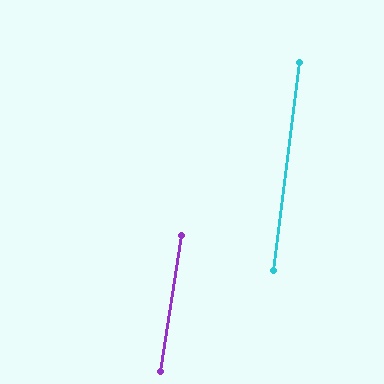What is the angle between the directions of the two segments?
Approximately 2 degrees.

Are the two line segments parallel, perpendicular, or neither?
Parallel — their directions differ by only 1.8°.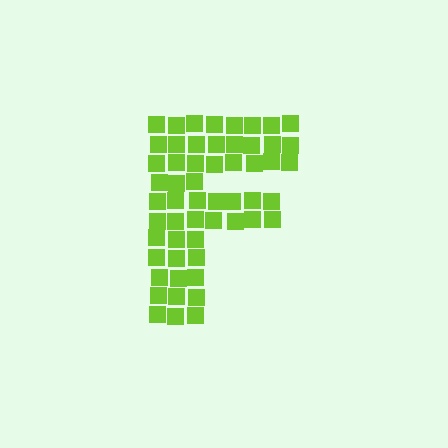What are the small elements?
The small elements are squares.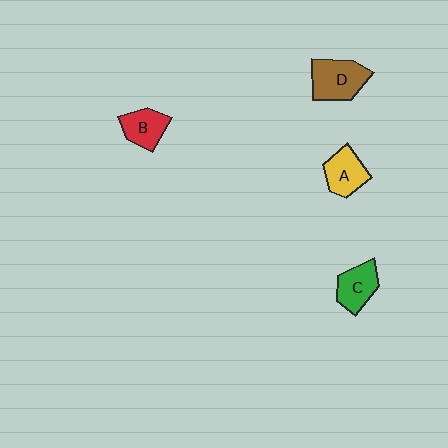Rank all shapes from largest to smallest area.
From largest to smallest: D (brown), A (yellow), C (green), B (red).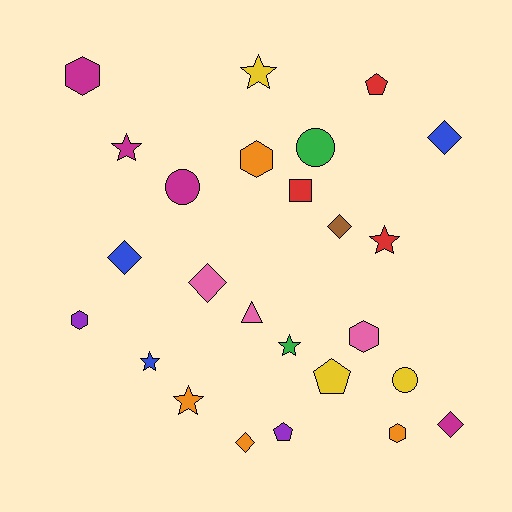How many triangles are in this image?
There is 1 triangle.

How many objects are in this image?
There are 25 objects.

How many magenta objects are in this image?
There are 4 magenta objects.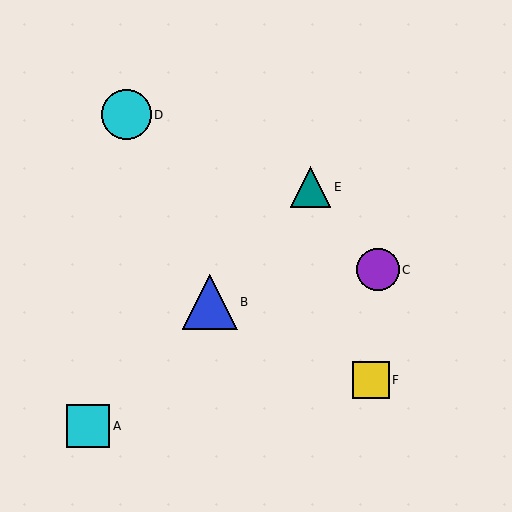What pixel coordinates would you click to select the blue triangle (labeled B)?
Click at (210, 302) to select the blue triangle B.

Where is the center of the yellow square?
The center of the yellow square is at (371, 380).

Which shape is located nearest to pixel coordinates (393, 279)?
The purple circle (labeled C) at (378, 270) is nearest to that location.